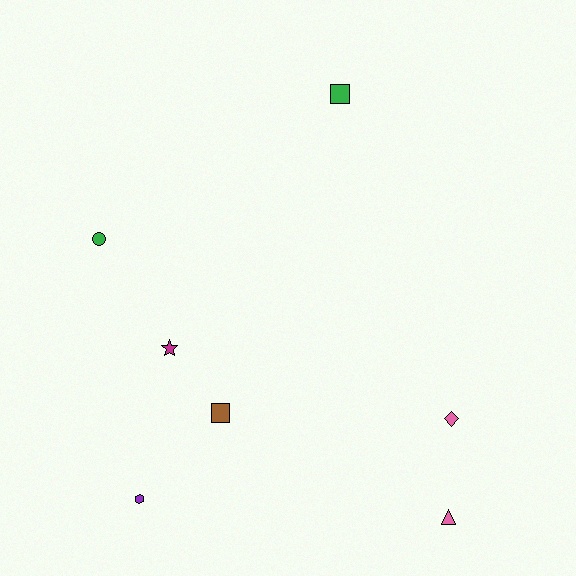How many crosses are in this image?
There are no crosses.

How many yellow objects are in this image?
There are no yellow objects.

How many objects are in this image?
There are 7 objects.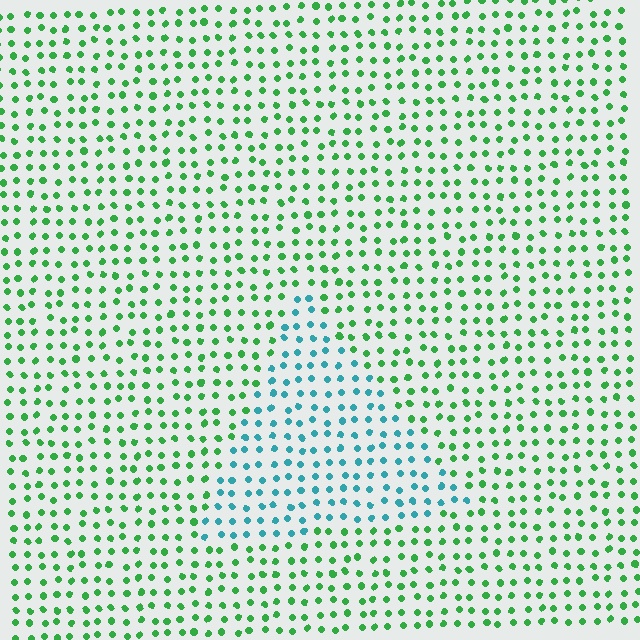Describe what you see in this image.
The image is filled with small green elements in a uniform arrangement. A triangle-shaped region is visible where the elements are tinted to a slightly different hue, forming a subtle color boundary.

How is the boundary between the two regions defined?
The boundary is defined purely by a slight shift in hue (about 55 degrees). Spacing, size, and orientation are identical on both sides.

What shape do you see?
I see a triangle.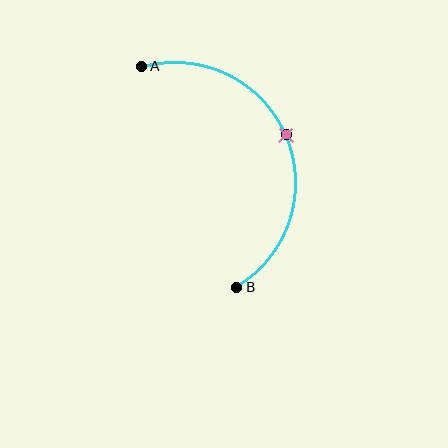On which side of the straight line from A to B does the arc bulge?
The arc bulges to the right of the straight line connecting A and B.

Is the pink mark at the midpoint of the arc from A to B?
Yes. The pink mark lies on the arc at equal arc-length from both A and B — it is the arc midpoint.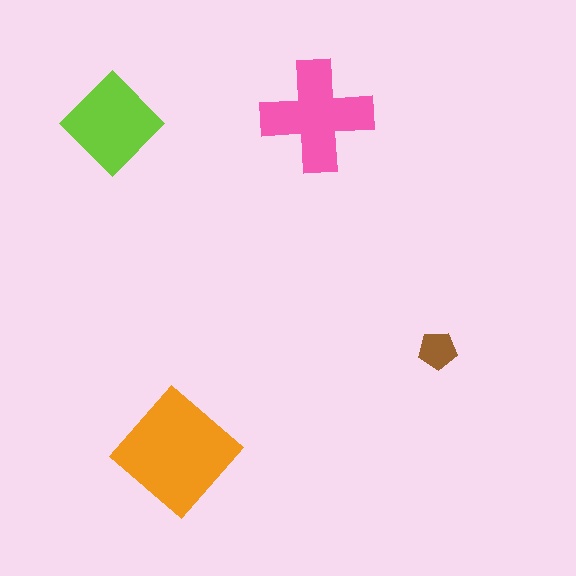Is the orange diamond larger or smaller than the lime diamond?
Larger.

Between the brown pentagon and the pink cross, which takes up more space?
The pink cross.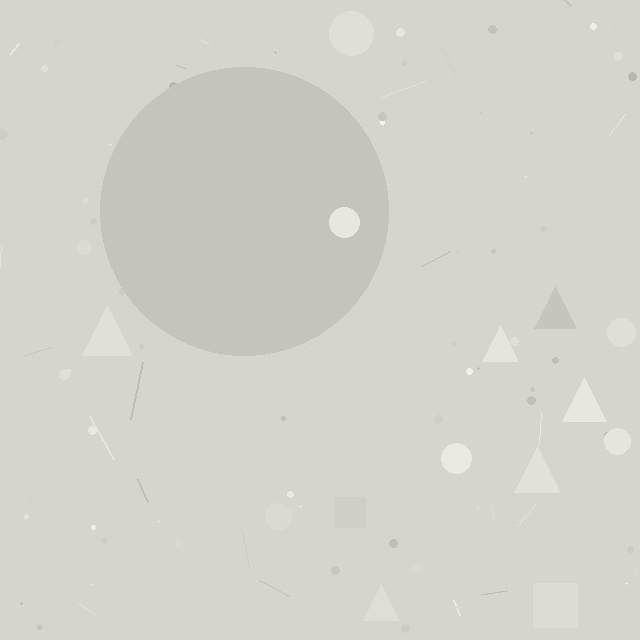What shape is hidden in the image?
A circle is hidden in the image.